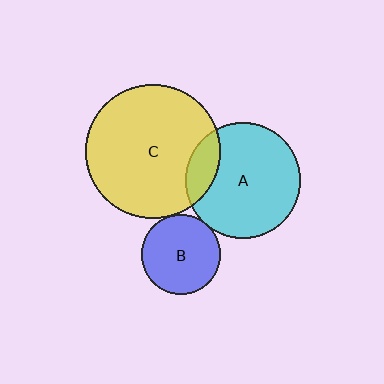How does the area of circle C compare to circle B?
Approximately 2.9 times.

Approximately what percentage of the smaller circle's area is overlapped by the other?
Approximately 5%.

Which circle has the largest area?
Circle C (yellow).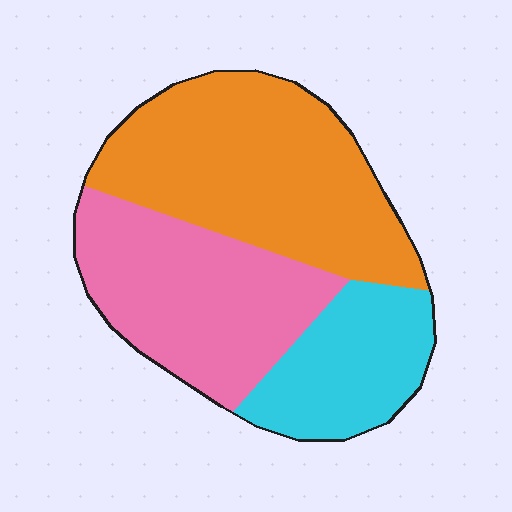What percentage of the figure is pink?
Pink takes up about one third (1/3) of the figure.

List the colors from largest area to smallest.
From largest to smallest: orange, pink, cyan.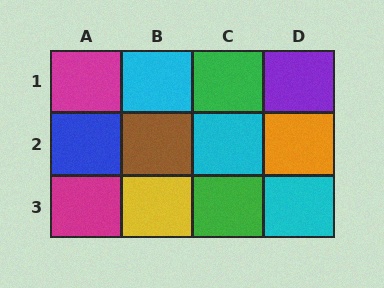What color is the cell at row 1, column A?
Magenta.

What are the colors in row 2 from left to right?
Blue, brown, cyan, orange.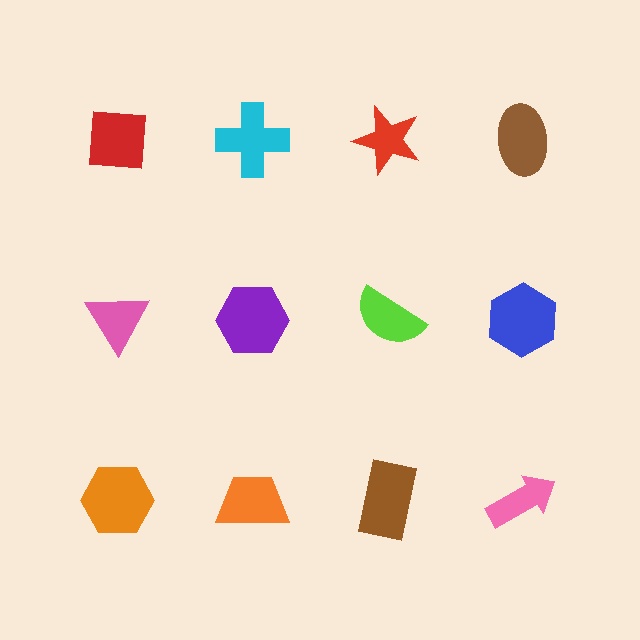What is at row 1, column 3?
A red star.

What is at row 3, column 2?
An orange trapezoid.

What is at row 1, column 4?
A brown ellipse.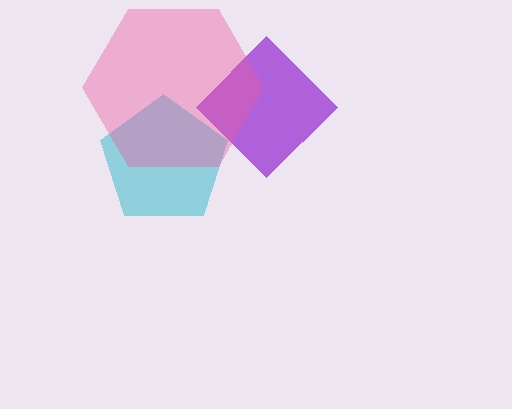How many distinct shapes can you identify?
There are 3 distinct shapes: a purple diamond, a cyan pentagon, a pink hexagon.